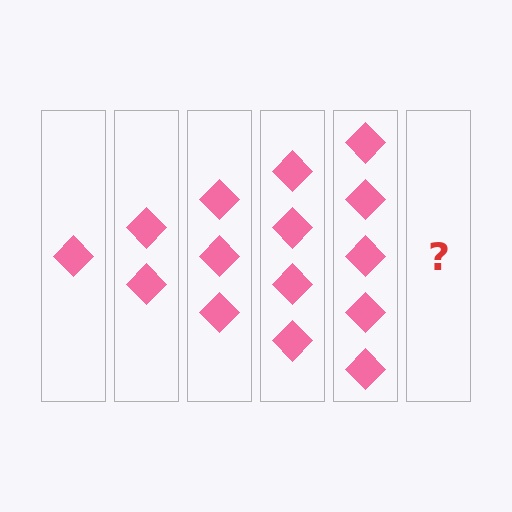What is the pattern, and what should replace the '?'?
The pattern is that each step adds one more diamond. The '?' should be 6 diamonds.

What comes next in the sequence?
The next element should be 6 diamonds.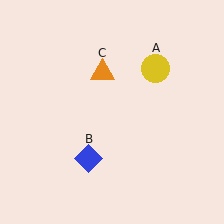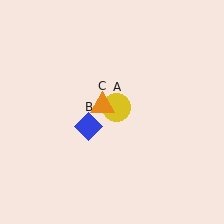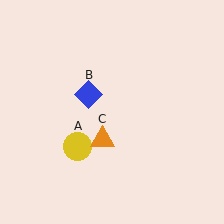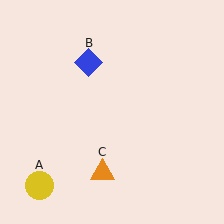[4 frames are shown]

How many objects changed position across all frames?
3 objects changed position: yellow circle (object A), blue diamond (object B), orange triangle (object C).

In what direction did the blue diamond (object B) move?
The blue diamond (object B) moved up.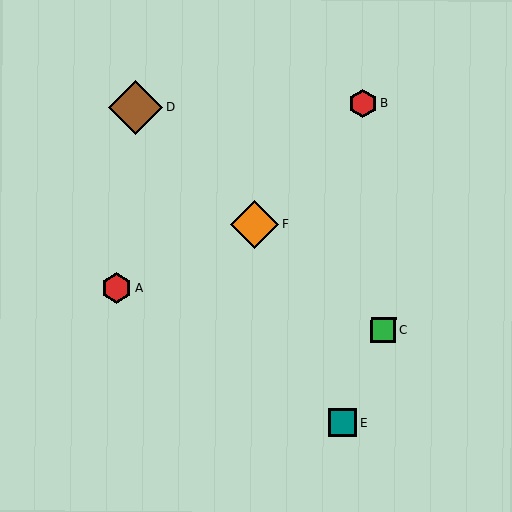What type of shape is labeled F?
Shape F is an orange diamond.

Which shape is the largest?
The brown diamond (labeled D) is the largest.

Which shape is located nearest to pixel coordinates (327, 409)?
The teal square (labeled E) at (342, 422) is nearest to that location.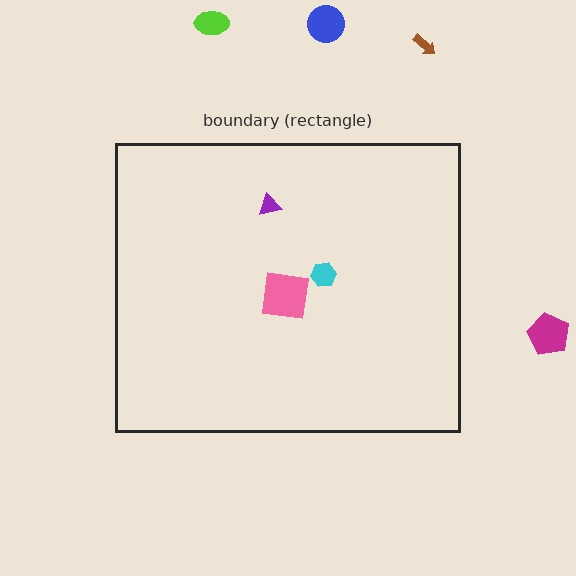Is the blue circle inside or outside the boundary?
Outside.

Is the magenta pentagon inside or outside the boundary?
Outside.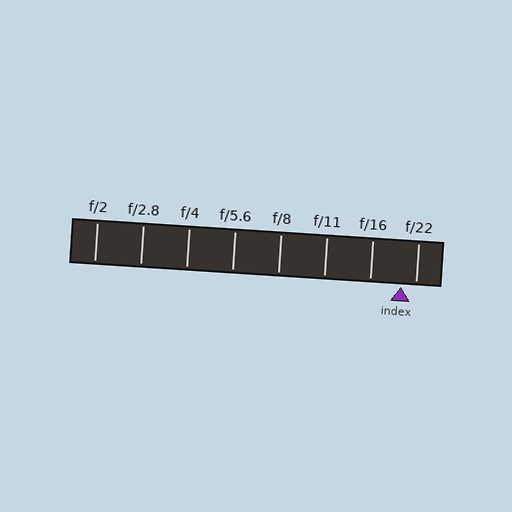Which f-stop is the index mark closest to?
The index mark is closest to f/22.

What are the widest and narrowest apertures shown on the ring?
The widest aperture shown is f/2 and the narrowest is f/22.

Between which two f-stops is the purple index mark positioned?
The index mark is between f/16 and f/22.